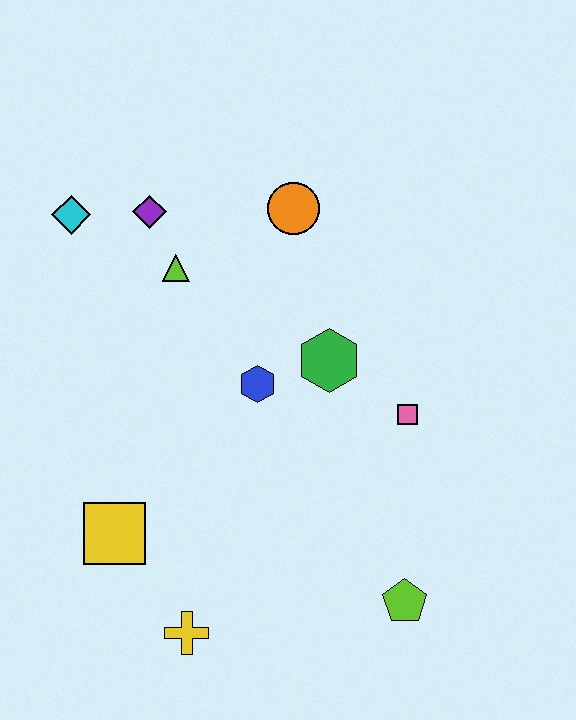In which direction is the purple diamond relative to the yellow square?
The purple diamond is above the yellow square.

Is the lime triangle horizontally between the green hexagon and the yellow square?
Yes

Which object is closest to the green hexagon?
The blue hexagon is closest to the green hexagon.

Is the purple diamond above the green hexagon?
Yes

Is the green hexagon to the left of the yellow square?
No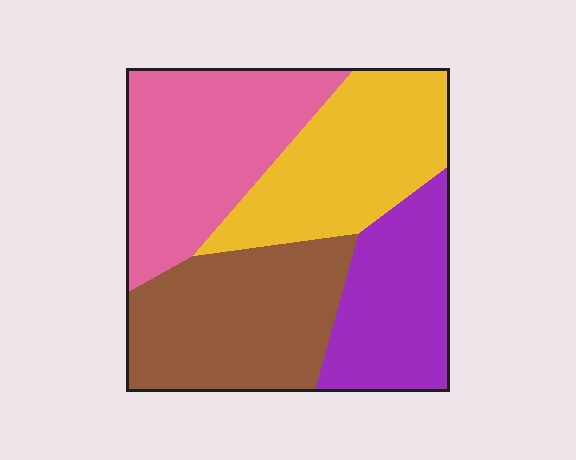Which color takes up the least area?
Purple, at roughly 20%.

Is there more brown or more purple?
Brown.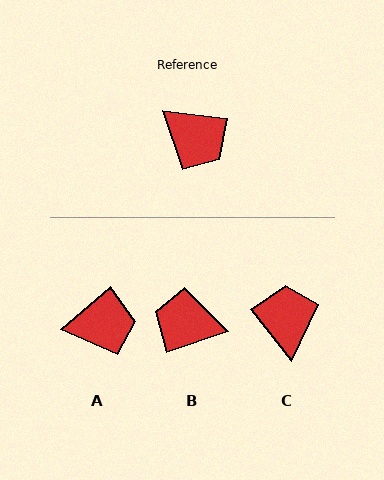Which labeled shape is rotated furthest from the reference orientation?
B, about 154 degrees away.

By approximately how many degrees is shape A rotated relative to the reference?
Approximately 48 degrees counter-clockwise.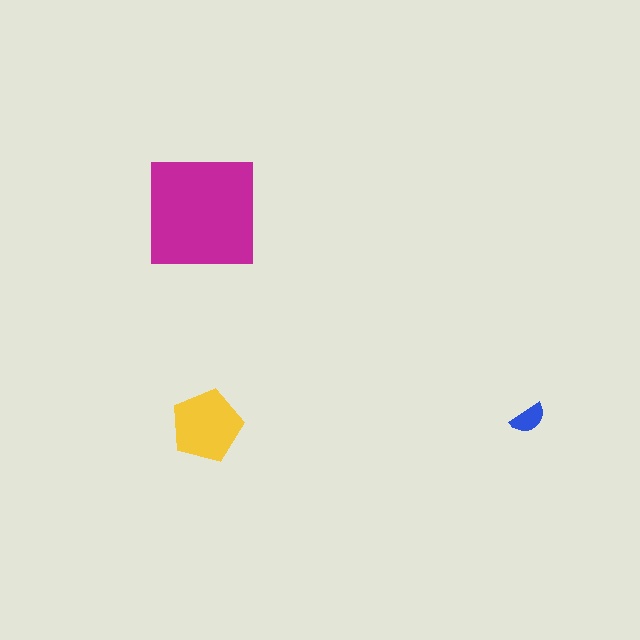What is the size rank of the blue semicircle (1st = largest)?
3rd.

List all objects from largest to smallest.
The magenta square, the yellow pentagon, the blue semicircle.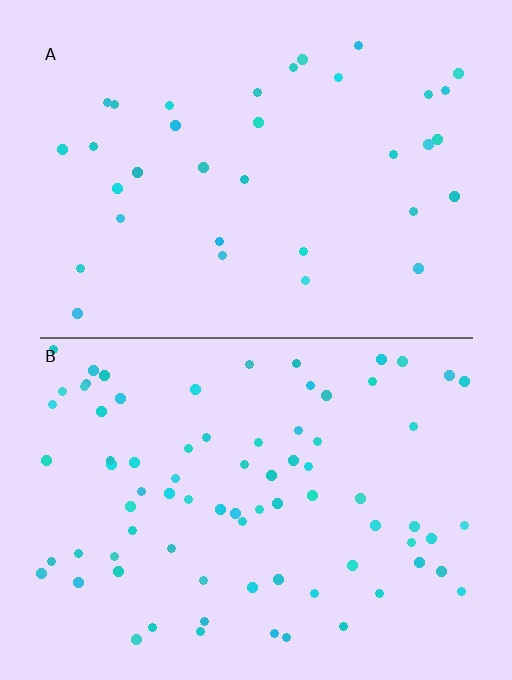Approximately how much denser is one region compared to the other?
Approximately 2.3× — region B over region A.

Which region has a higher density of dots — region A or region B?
B (the bottom).